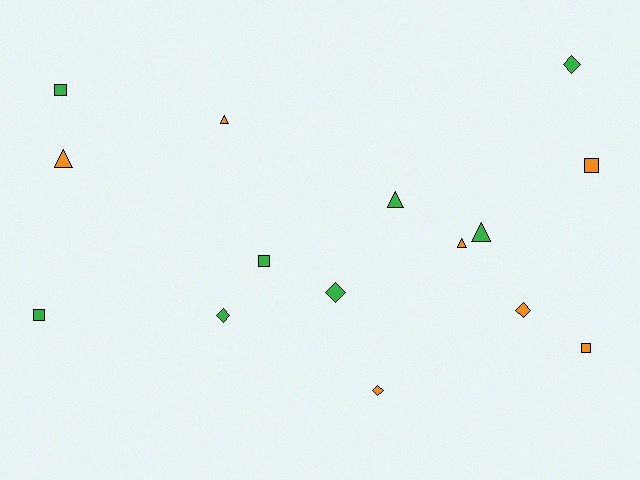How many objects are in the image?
There are 15 objects.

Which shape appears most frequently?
Square, with 5 objects.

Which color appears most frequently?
Green, with 8 objects.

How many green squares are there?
There are 3 green squares.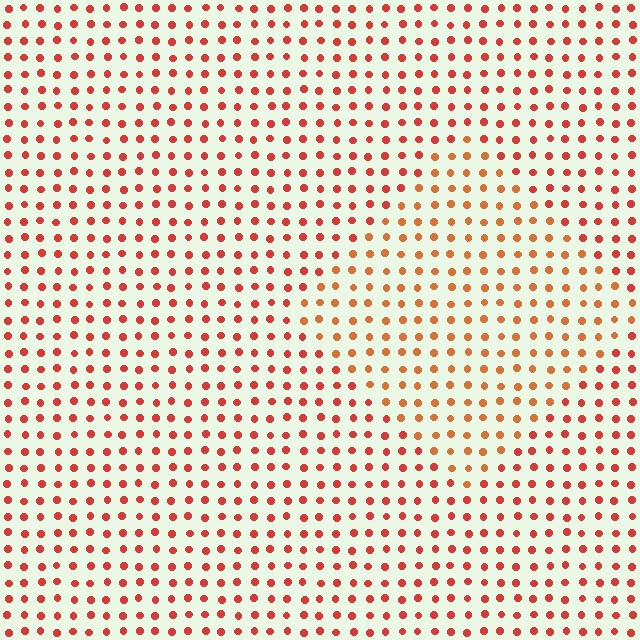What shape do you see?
I see a diamond.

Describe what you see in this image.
The image is filled with small red elements in a uniform arrangement. A diamond-shaped region is visible where the elements are tinted to a slightly different hue, forming a subtle color boundary.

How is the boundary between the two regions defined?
The boundary is defined purely by a slight shift in hue (about 22 degrees). Spacing, size, and orientation are identical on both sides.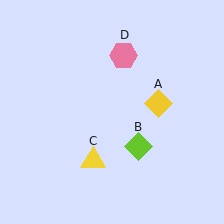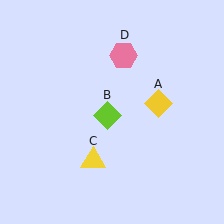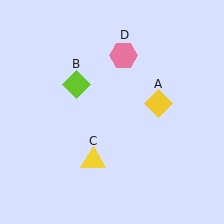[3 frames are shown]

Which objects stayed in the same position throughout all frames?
Yellow diamond (object A) and yellow triangle (object C) and pink hexagon (object D) remained stationary.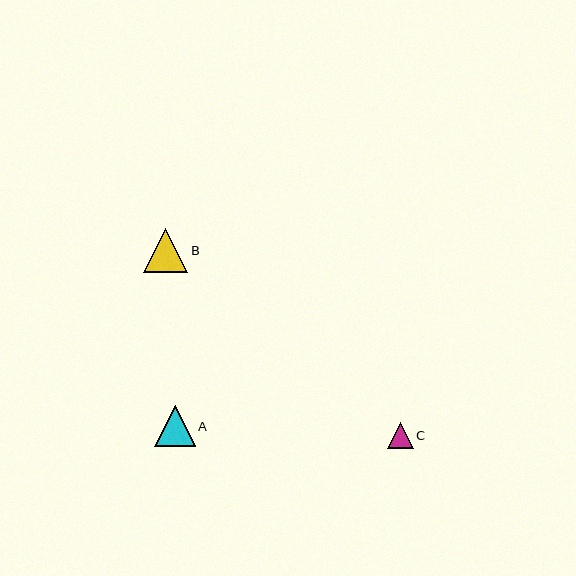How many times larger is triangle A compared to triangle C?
Triangle A is approximately 1.6 times the size of triangle C.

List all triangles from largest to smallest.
From largest to smallest: B, A, C.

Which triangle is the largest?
Triangle B is the largest with a size of approximately 44 pixels.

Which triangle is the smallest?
Triangle C is the smallest with a size of approximately 25 pixels.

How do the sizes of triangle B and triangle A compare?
Triangle B and triangle A are approximately the same size.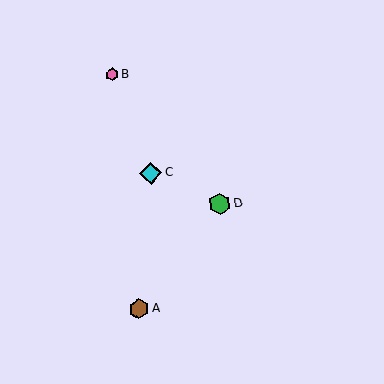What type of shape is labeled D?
Shape D is a green hexagon.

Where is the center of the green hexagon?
The center of the green hexagon is at (220, 204).